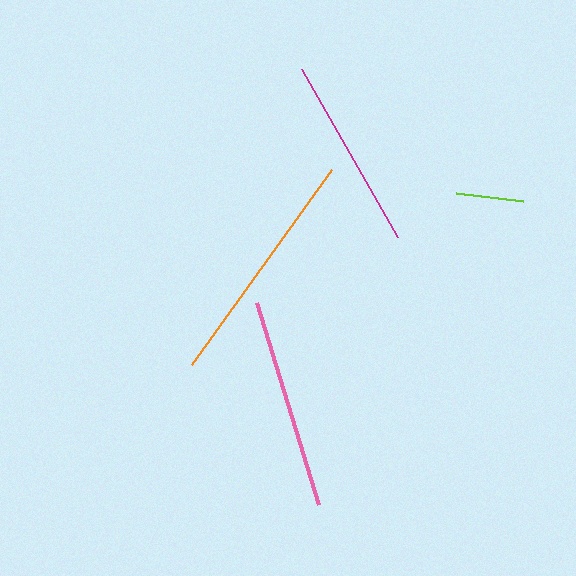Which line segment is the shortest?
The lime line is the shortest at approximately 67 pixels.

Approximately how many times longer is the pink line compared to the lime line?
The pink line is approximately 3.1 times the length of the lime line.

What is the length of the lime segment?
The lime segment is approximately 67 pixels long.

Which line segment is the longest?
The orange line is the longest at approximately 240 pixels.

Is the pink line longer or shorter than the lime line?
The pink line is longer than the lime line.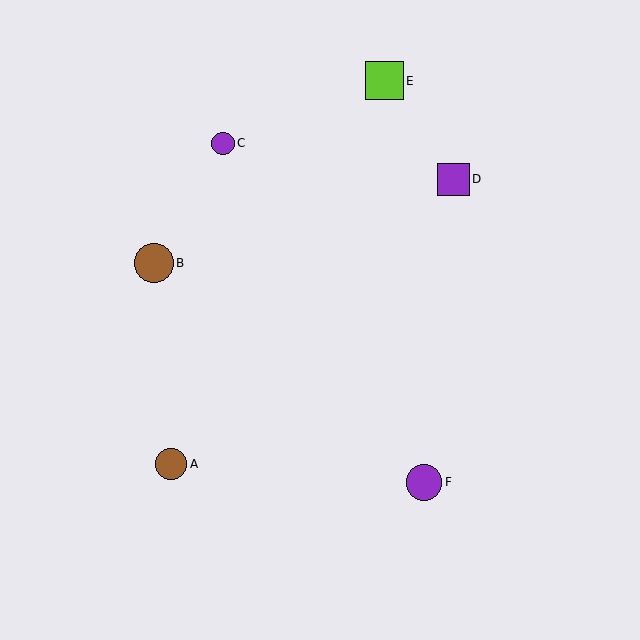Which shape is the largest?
The brown circle (labeled B) is the largest.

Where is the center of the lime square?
The center of the lime square is at (385, 81).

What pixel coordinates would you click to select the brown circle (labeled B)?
Click at (154, 263) to select the brown circle B.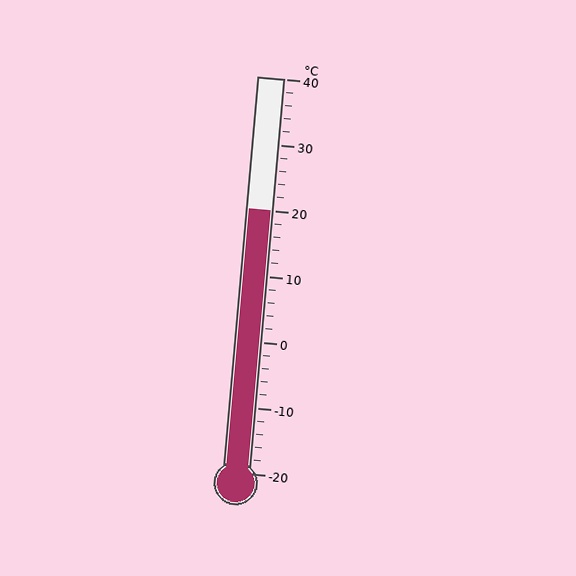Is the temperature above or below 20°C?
The temperature is at 20°C.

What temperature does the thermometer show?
The thermometer shows approximately 20°C.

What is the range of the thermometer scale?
The thermometer scale ranges from -20°C to 40°C.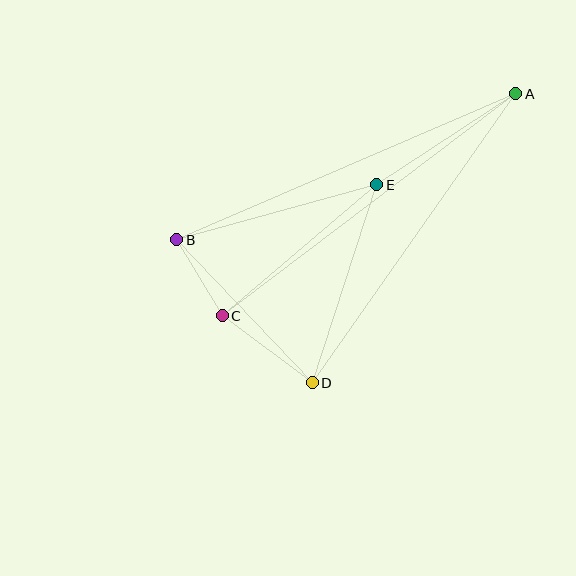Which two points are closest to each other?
Points B and C are closest to each other.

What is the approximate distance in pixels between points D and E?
The distance between D and E is approximately 208 pixels.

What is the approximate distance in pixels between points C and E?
The distance between C and E is approximately 202 pixels.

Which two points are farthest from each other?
Points A and B are farthest from each other.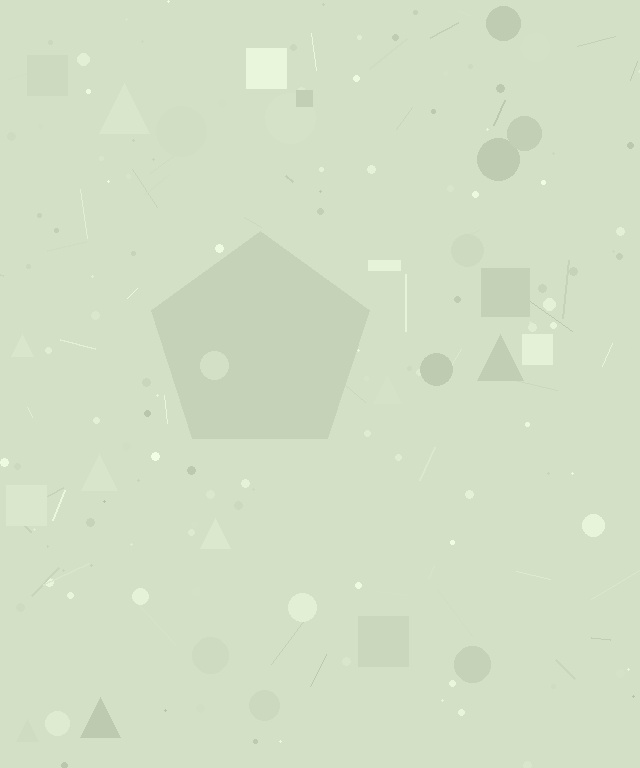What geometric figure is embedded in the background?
A pentagon is embedded in the background.